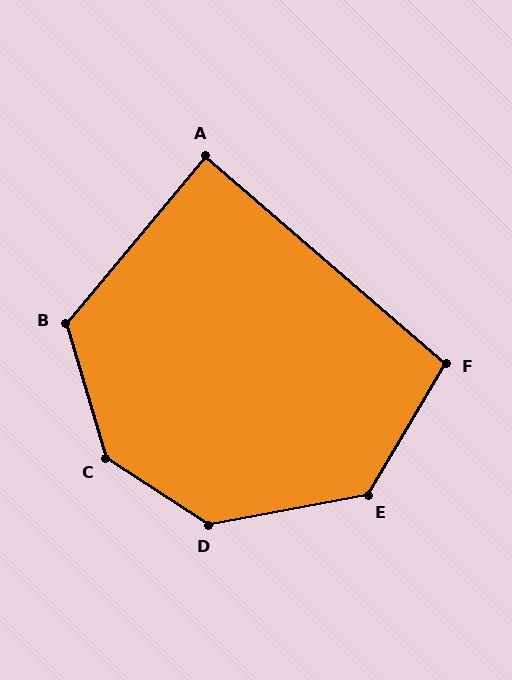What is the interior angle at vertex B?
Approximately 123 degrees (obtuse).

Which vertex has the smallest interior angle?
A, at approximately 89 degrees.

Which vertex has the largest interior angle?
C, at approximately 140 degrees.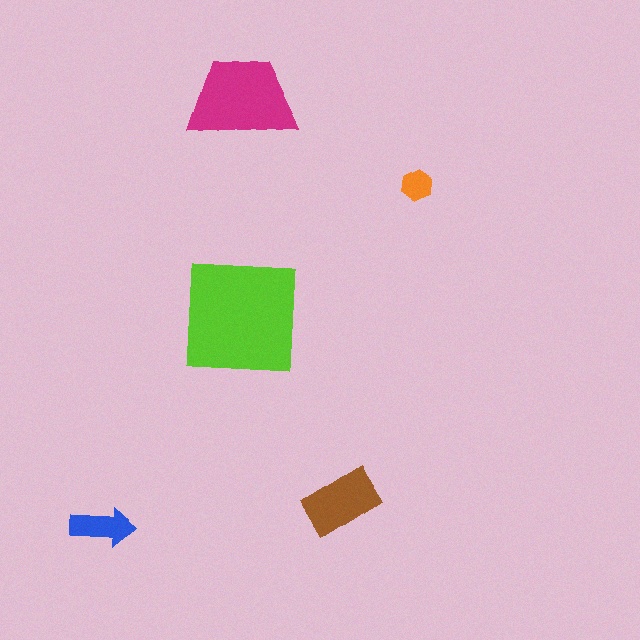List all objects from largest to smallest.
The lime square, the magenta trapezoid, the brown rectangle, the blue arrow, the orange hexagon.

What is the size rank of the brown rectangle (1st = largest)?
3rd.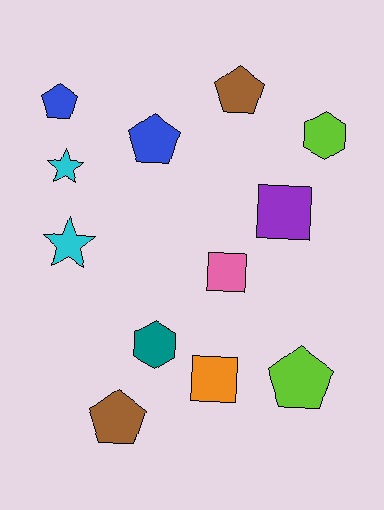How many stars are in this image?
There are 2 stars.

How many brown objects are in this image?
There are 2 brown objects.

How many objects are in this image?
There are 12 objects.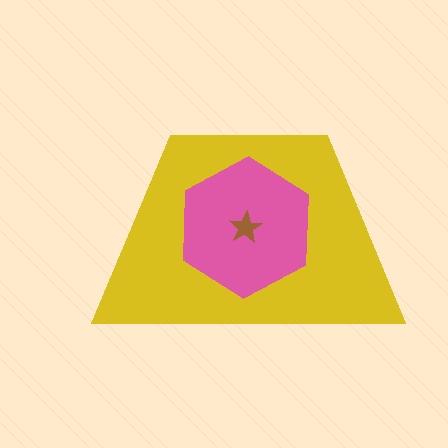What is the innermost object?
The brown star.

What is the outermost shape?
The yellow trapezoid.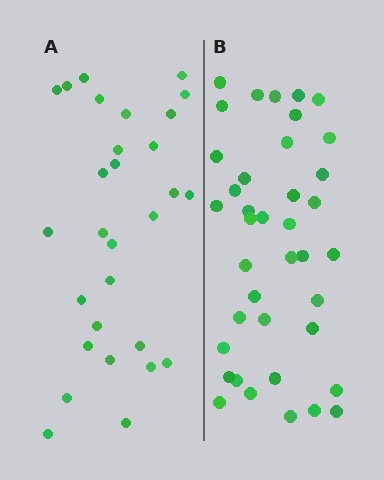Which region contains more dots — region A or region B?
Region B (the right region) has more dots.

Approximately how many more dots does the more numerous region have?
Region B has roughly 10 or so more dots than region A.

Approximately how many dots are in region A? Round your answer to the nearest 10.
About 30 dots. (The exact count is 29, which rounds to 30.)